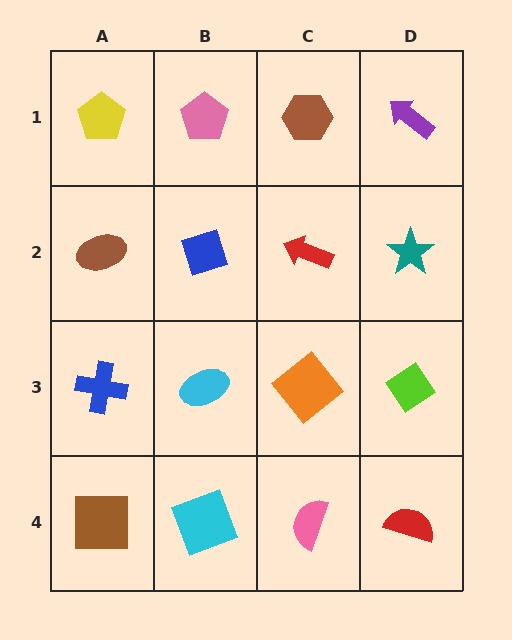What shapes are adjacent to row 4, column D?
A lime diamond (row 3, column D), a pink semicircle (row 4, column C).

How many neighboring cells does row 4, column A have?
2.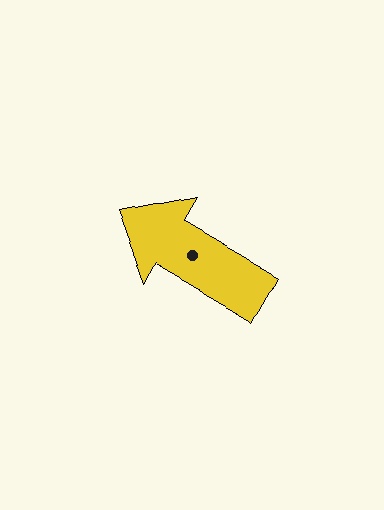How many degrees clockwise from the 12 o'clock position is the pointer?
Approximately 300 degrees.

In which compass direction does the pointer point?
Northwest.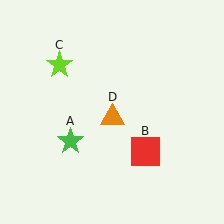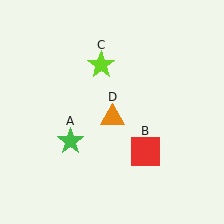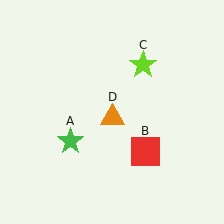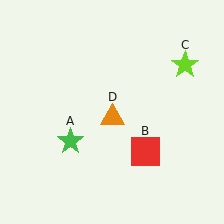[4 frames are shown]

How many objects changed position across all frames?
1 object changed position: lime star (object C).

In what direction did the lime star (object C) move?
The lime star (object C) moved right.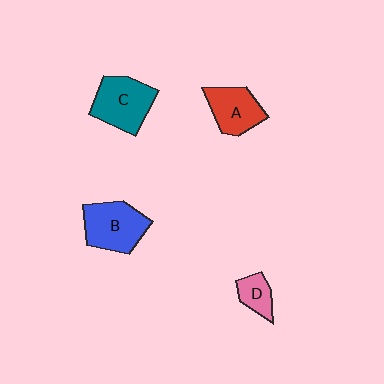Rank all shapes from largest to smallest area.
From largest to smallest: C (teal), B (blue), A (red), D (pink).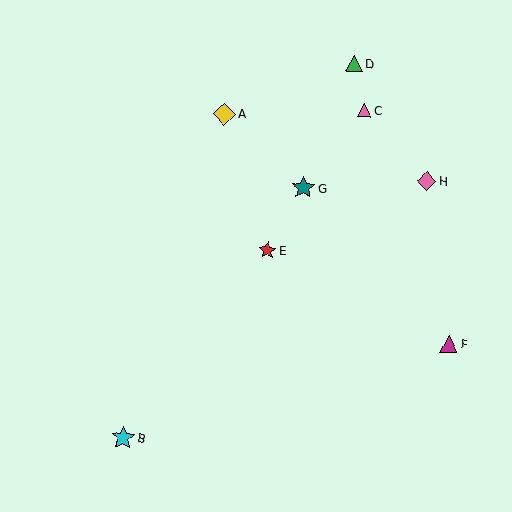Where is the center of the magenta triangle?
The center of the magenta triangle is at (449, 344).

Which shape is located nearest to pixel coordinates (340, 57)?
The green triangle (labeled D) at (354, 64) is nearest to that location.